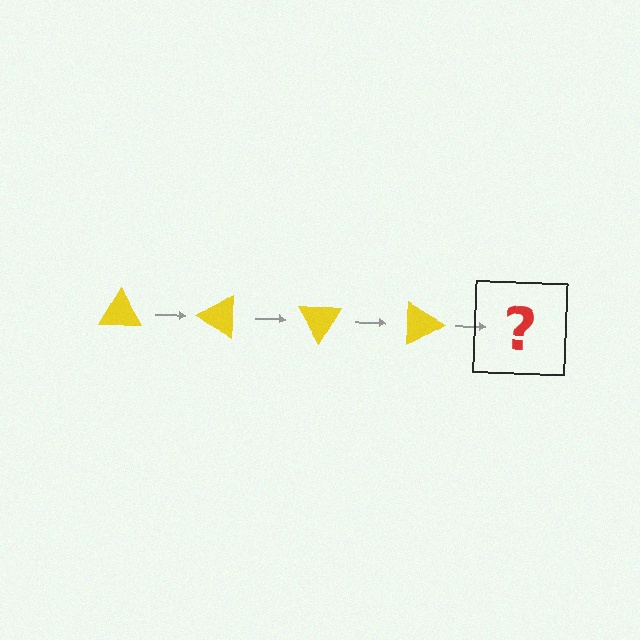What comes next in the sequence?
The next element should be a yellow triangle rotated 120 degrees.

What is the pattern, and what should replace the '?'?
The pattern is that the triangle rotates 30 degrees each step. The '?' should be a yellow triangle rotated 120 degrees.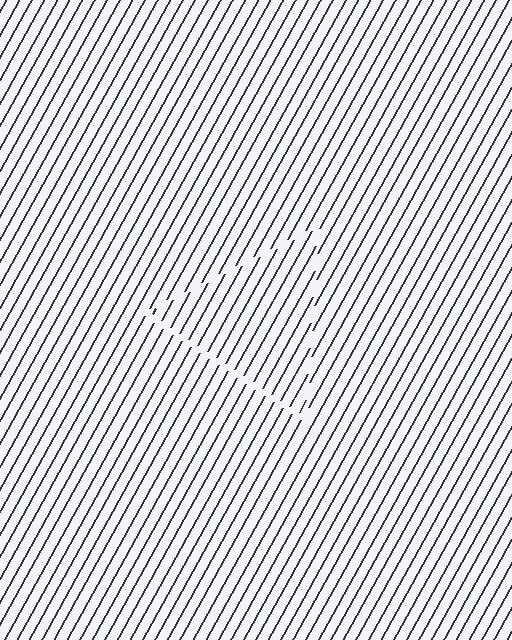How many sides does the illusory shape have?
3 sides — the line-ends trace a triangle.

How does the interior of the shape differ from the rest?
The interior of the shape contains the same grating, shifted by half a period — the contour is defined by the phase discontinuity where line-ends from the inner and outer gratings abut.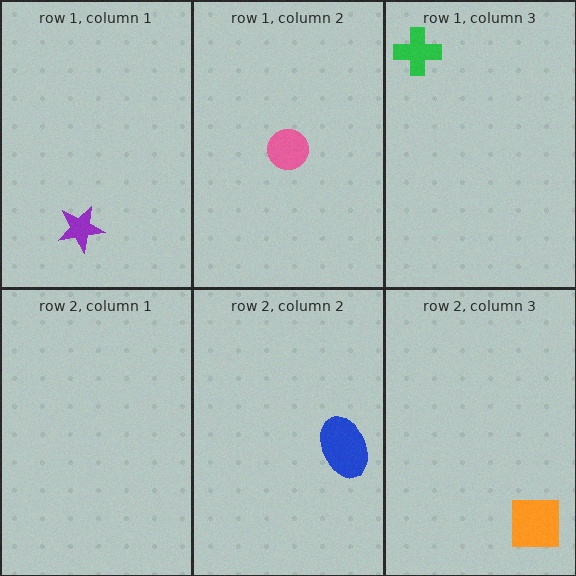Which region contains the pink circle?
The row 1, column 2 region.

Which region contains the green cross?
The row 1, column 3 region.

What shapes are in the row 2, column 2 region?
The blue ellipse.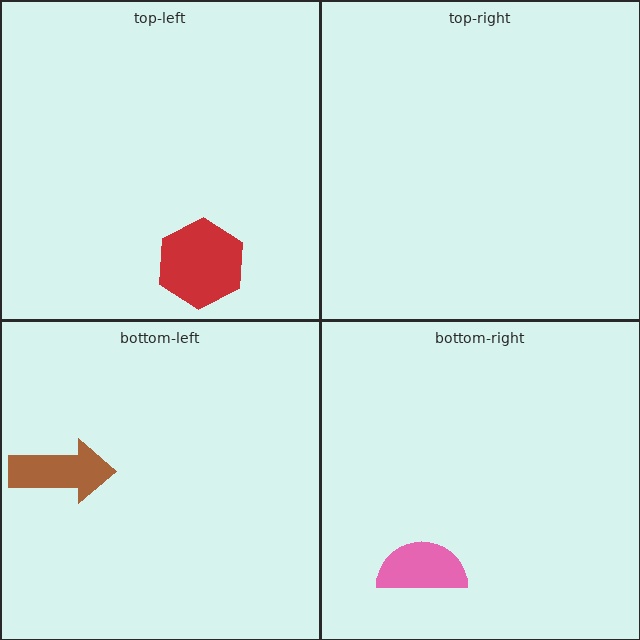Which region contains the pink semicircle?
The bottom-right region.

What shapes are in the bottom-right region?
The pink semicircle.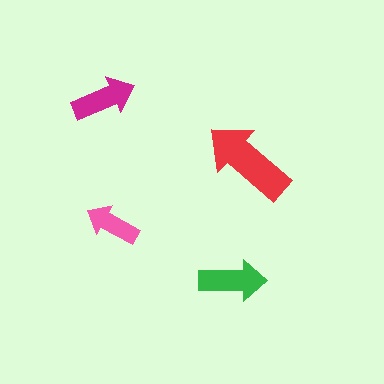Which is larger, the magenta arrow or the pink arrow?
The magenta one.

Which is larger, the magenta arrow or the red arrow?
The red one.